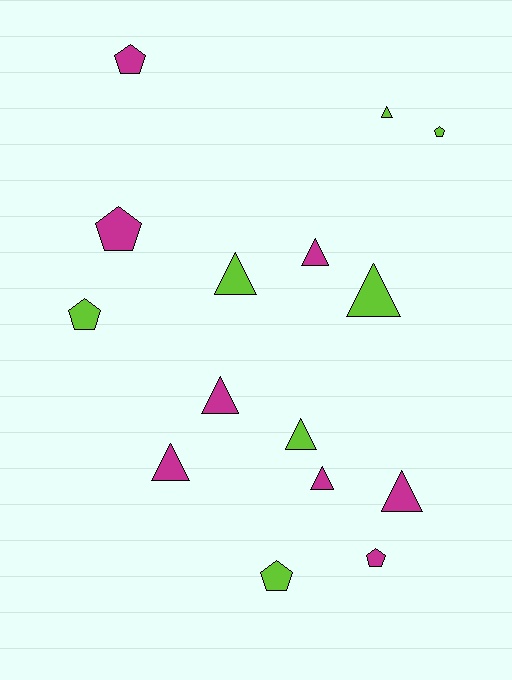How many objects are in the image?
There are 15 objects.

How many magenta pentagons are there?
There are 3 magenta pentagons.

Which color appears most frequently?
Magenta, with 8 objects.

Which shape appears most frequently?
Triangle, with 9 objects.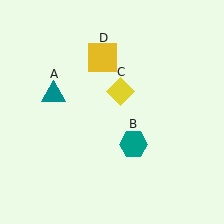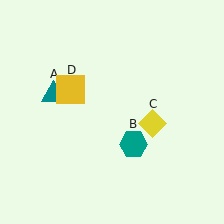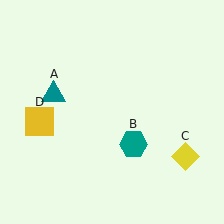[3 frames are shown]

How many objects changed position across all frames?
2 objects changed position: yellow diamond (object C), yellow square (object D).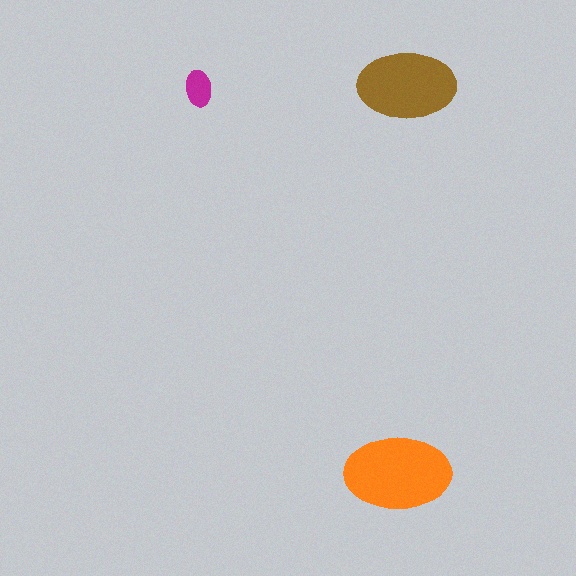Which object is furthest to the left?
The magenta ellipse is leftmost.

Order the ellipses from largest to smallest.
the orange one, the brown one, the magenta one.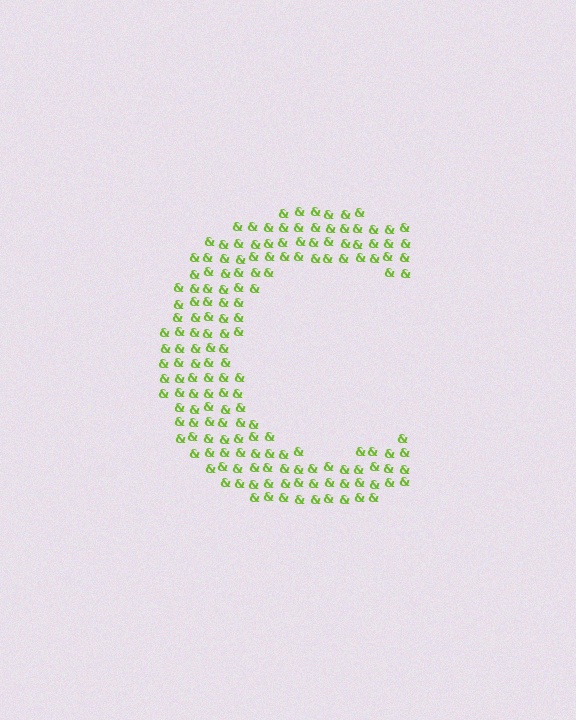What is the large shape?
The large shape is the letter C.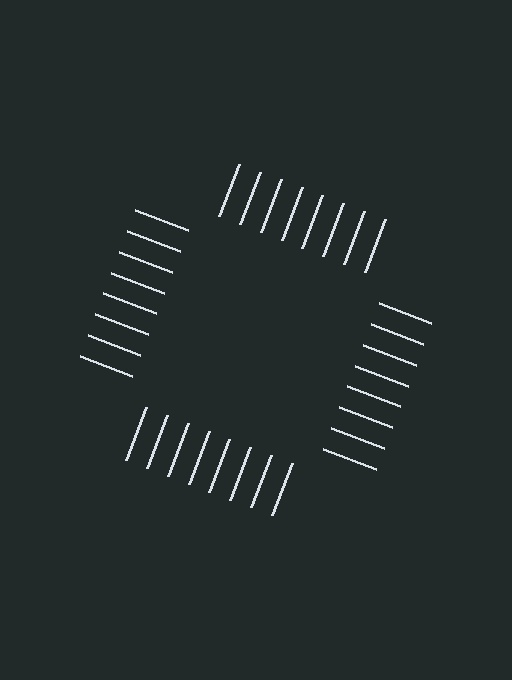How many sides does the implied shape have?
4 sides — the line-ends trace a square.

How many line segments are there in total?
32 — 8 along each of the 4 edges.